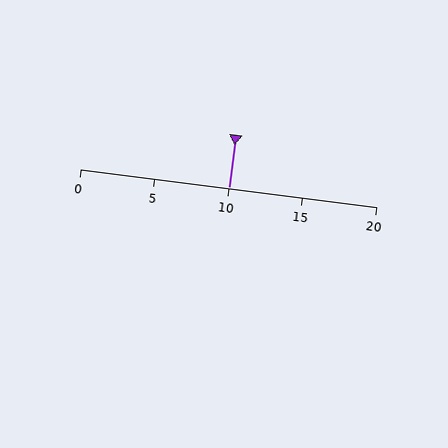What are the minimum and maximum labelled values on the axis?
The axis runs from 0 to 20.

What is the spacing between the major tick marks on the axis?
The major ticks are spaced 5 apart.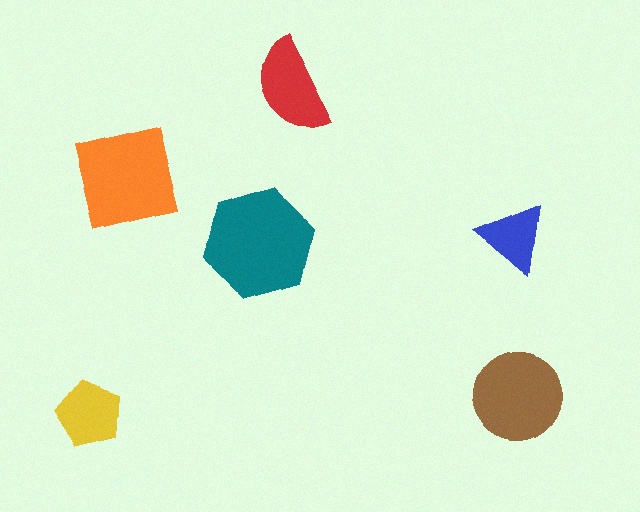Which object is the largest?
The teal hexagon.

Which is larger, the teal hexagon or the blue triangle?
The teal hexagon.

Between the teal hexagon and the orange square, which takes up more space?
The teal hexagon.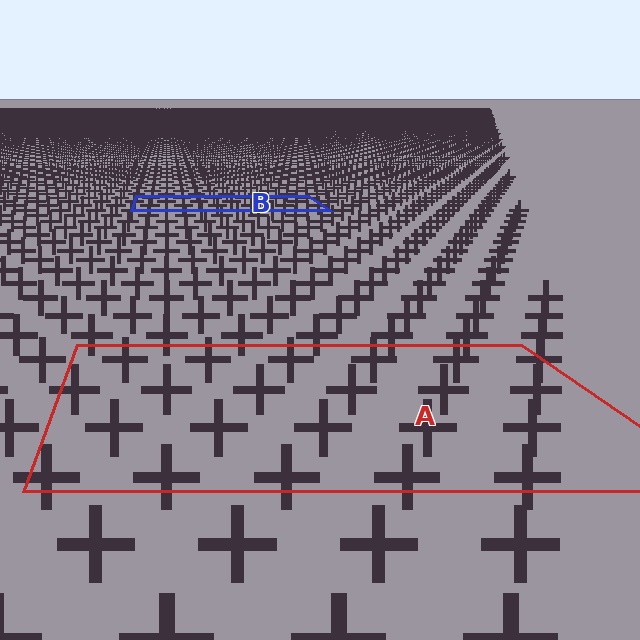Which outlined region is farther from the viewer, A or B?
Region B is farther from the viewer — the texture elements inside it appear smaller and more densely packed.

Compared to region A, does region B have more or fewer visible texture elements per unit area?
Region B has more texture elements per unit area — they are packed more densely because it is farther away.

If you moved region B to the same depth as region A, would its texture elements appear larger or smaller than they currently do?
They would appear larger. At a closer depth, the same texture elements are projected at a bigger on-screen size.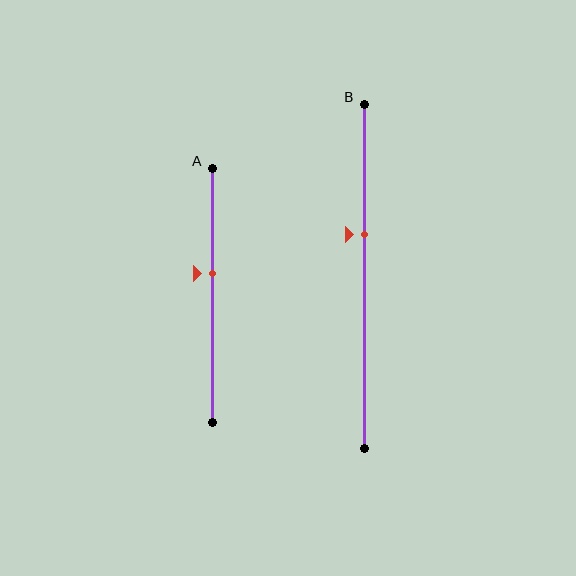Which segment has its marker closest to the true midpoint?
Segment A has its marker closest to the true midpoint.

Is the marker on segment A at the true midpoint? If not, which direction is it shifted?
No, the marker on segment A is shifted upward by about 9% of the segment length.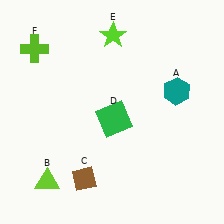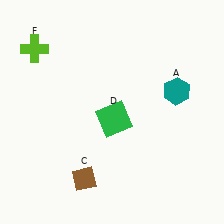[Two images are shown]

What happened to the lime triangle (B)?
The lime triangle (B) was removed in Image 2. It was in the bottom-left area of Image 1.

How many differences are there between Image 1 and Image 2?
There are 2 differences between the two images.